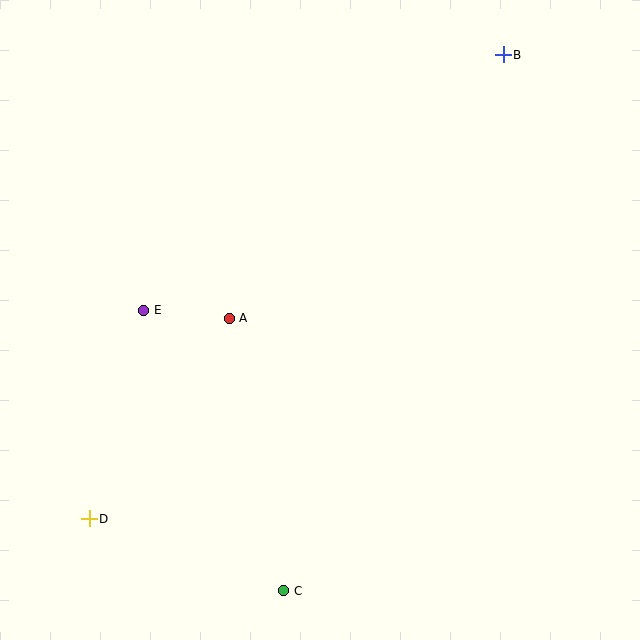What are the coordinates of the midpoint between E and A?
The midpoint between E and A is at (187, 314).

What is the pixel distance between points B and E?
The distance between B and E is 441 pixels.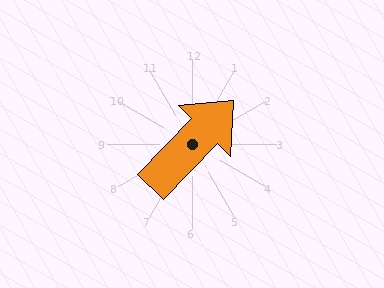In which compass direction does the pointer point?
Northeast.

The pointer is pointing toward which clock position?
Roughly 1 o'clock.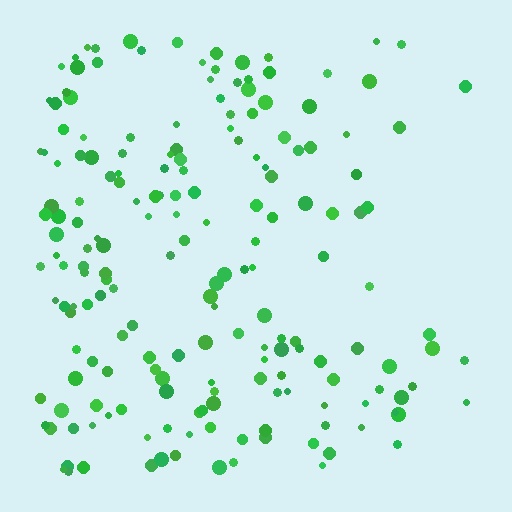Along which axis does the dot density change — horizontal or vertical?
Horizontal.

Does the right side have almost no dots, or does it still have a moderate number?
Still a moderate number, just noticeably fewer than the left.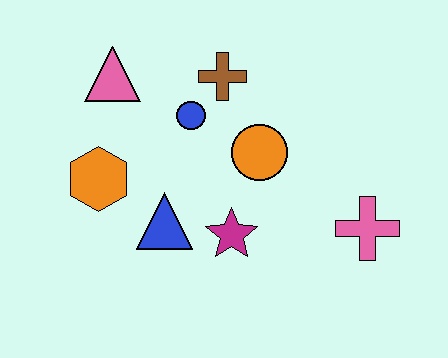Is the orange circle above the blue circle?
No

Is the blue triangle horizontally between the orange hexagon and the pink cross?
Yes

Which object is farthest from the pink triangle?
The pink cross is farthest from the pink triangle.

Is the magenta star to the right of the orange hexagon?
Yes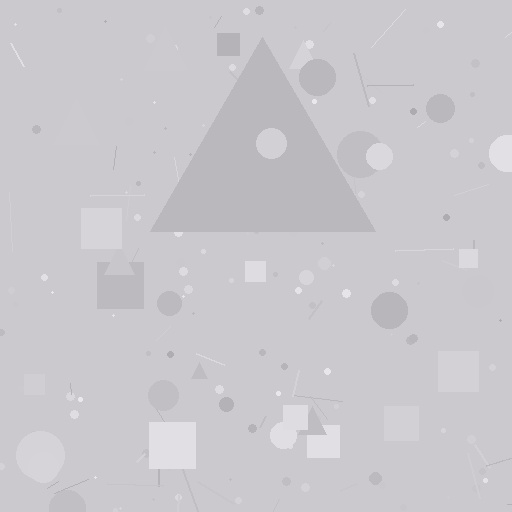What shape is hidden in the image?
A triangle is hidden in the image.